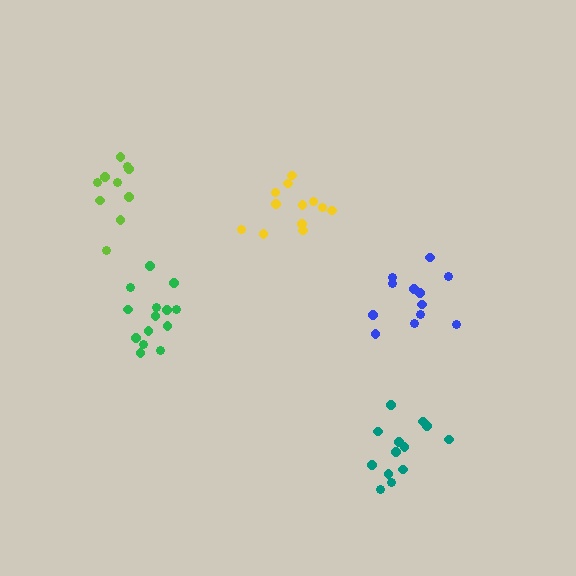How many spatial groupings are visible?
There are 5 spatial groupings.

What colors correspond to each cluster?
The clusters are colored: teal, yellow, green, lime, blue.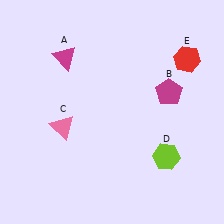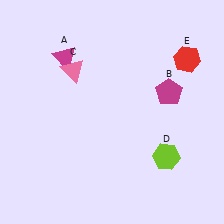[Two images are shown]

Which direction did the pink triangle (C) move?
The pink triangle (C) moved up.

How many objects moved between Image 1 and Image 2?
1 object moved between the two images.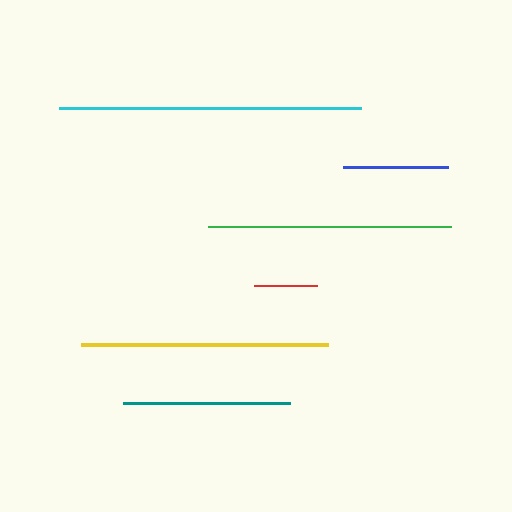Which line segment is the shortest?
The red line is the shortest at approximately 63 pixels.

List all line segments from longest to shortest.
From longest to shortest: cyan, yellow, green, teal, blue, red.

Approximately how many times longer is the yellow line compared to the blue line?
The yellow line is approximately 2.3 times the length of the blue line.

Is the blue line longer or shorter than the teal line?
The teal line is longer than the blue line.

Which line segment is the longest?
The cyan line is the longest at approximately 302 pixels.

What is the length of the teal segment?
The teal segment is approximately 167 pixels long.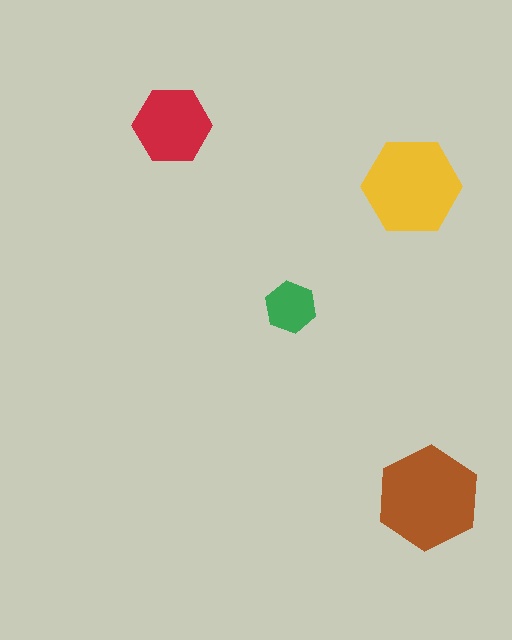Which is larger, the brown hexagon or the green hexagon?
The brown one.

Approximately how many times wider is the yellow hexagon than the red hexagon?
About 1.5 times wider.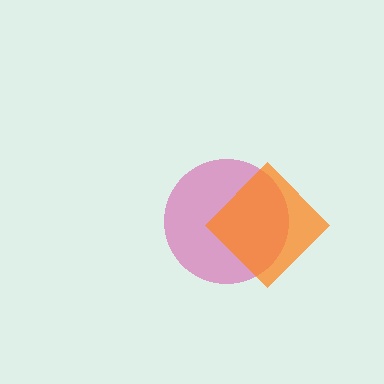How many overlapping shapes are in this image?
There are 2 overlapping shapes in the image.